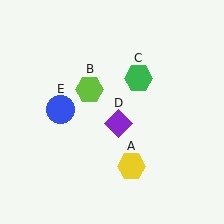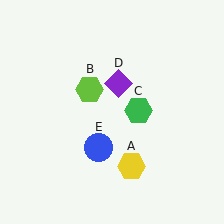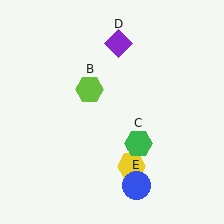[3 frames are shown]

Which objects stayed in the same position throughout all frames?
Yellow hexagon (object A) and lime hexagon (object B) remained stationary.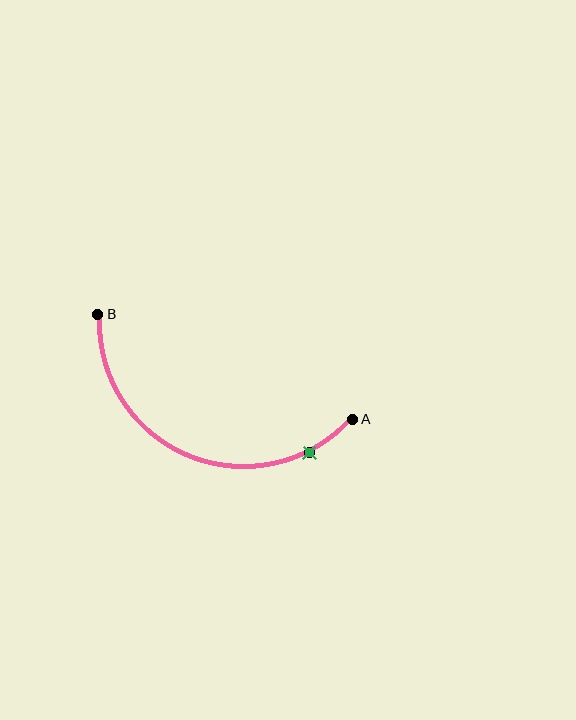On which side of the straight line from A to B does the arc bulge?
The arc bulges below the straight line connecting A and B.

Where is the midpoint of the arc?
The arc midpoint is the point on the curve farthest from the straight line joining A and B. It sits below that line.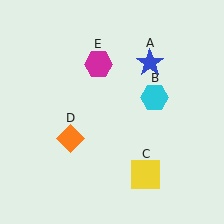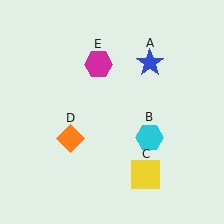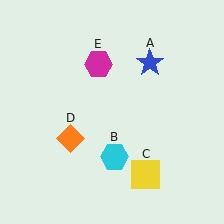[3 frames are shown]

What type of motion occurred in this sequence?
The cyan hexagon (object B) rotated clockwise around the center of the scene.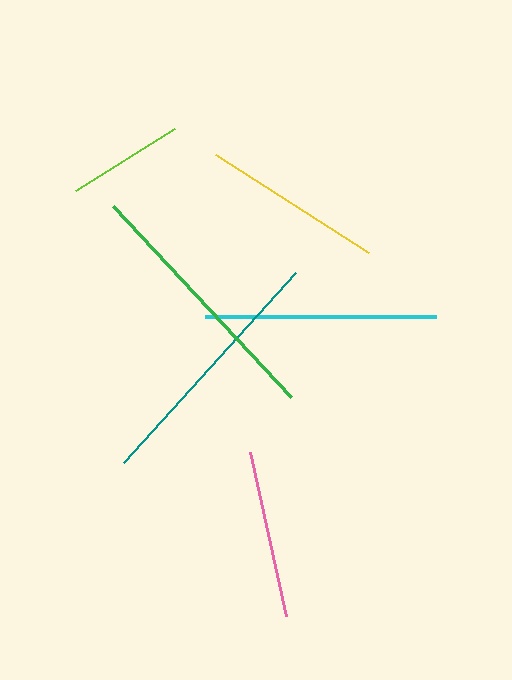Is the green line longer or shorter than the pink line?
The green line is longer than the pink line.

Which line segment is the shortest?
The lime line is the shortest at approximately 118 pixels.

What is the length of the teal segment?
The teal segment is approximately 257 pixels long.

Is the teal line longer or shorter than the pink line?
The teal line is longer than the pink line.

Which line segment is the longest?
The green line is the longest at approximately 262 pixels.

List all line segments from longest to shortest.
From longest to shortest: green, teal, cyan, yellow, pink, lime.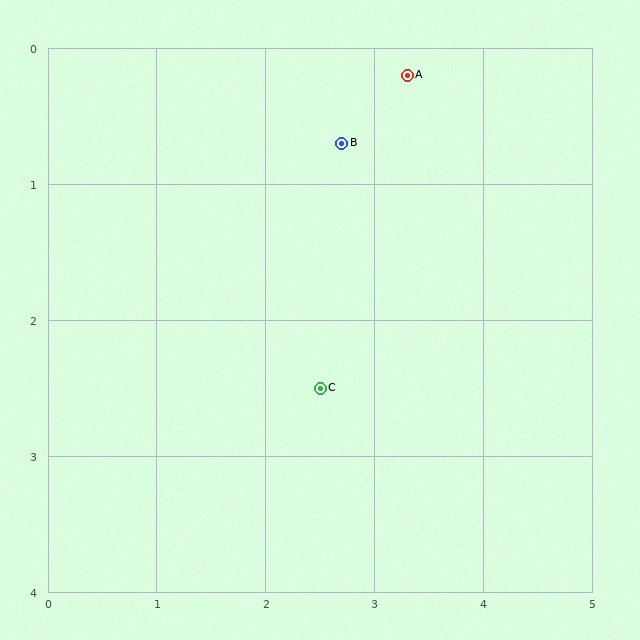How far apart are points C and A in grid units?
Points C and A are about 2.4 grid units apart.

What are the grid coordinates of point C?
Point C is at approximately (2.5, 2.5).